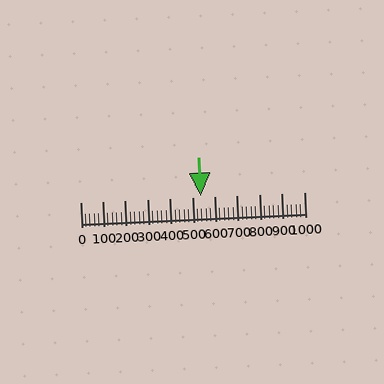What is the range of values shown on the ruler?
The ruler shows values from 0 to 1000.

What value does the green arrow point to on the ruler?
The green arrow points to approximately 540.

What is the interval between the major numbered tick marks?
The major tick marks are spaced 100 units apart.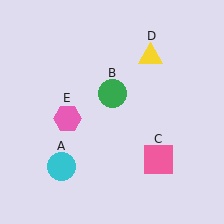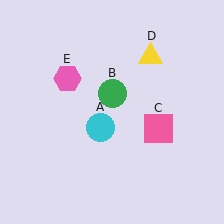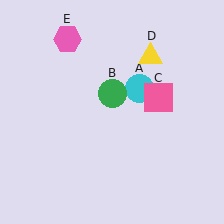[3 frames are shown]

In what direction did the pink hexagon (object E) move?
The pink hexagon (object E) moved up.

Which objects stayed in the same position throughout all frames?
Green circle (object B) and yellow triangle (object D) remained stationary.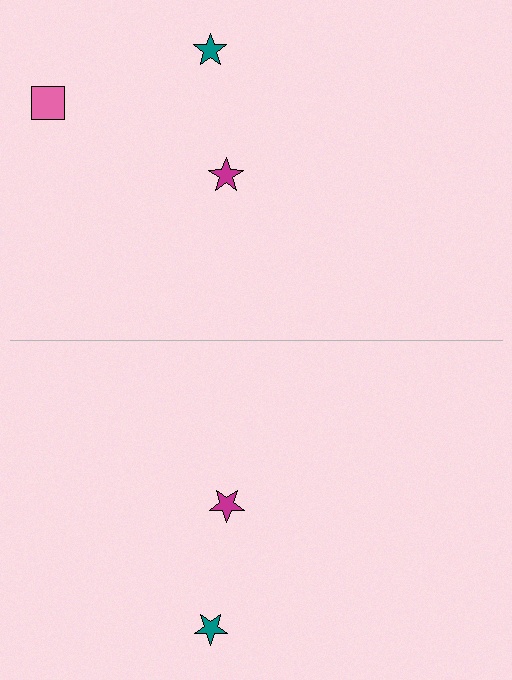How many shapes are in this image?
There are 5 shapes in this image.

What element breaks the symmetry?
A pink square is missing from the bottom side.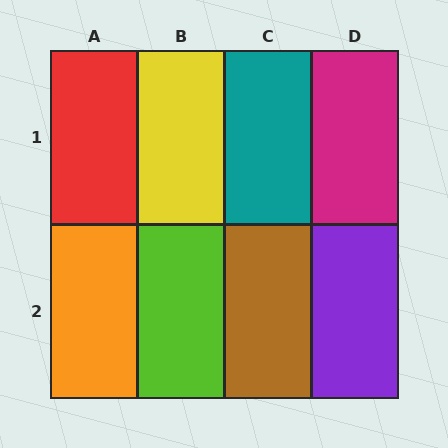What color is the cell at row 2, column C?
Brown.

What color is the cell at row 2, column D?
Purple.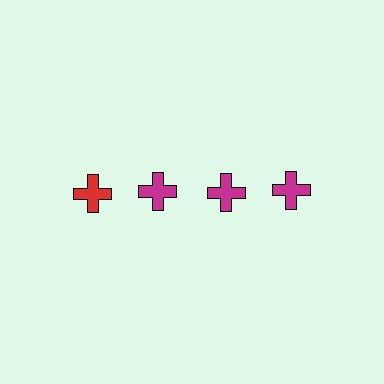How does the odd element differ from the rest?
It has a different color: red instead of magenta.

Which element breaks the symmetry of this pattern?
The red cross in the top row, leftmost column breaks the symmetry. All other shapes are magenta crosses.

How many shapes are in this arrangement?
There are 4 shapes arranged in a grid pattern.